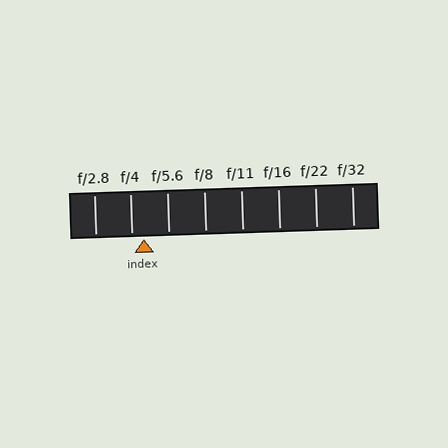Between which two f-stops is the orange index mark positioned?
The index mark is between f/4 and f/5.6.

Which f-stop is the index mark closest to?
The index mark is closest to f/4.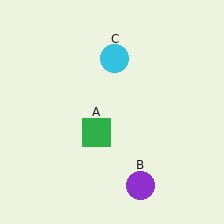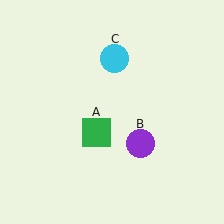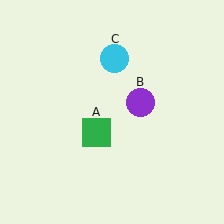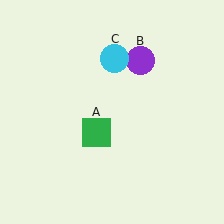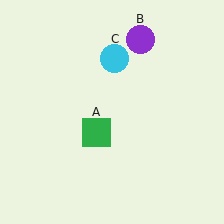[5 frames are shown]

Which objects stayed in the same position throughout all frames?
Green square (object A) and cyan circle (object C) remained stationary.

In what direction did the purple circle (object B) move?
The purple circle (object B) moved up.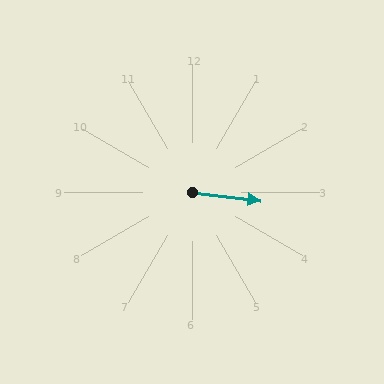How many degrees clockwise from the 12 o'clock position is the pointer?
Approximately 97 degrees.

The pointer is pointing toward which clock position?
Roughly 3 o'clock.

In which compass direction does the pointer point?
East.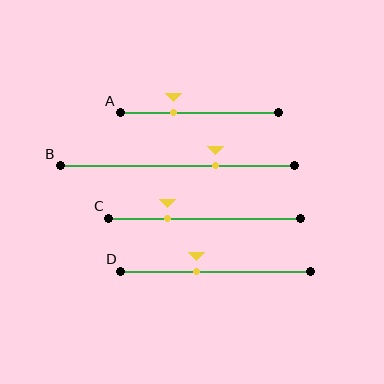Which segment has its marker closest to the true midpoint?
Segment D has its marker closest to the true midpoint.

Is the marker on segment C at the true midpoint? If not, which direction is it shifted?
No, the marker on segment C is shifted to the left by about 19% of the segment length.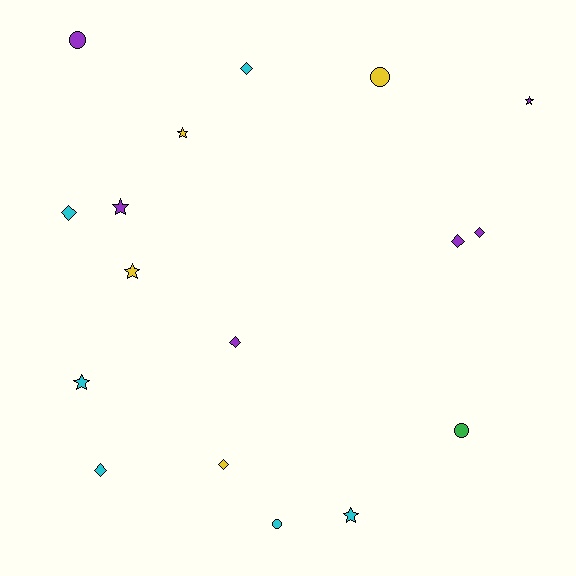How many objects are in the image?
There are 17 objects.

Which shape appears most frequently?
Diamond, with 7 objects.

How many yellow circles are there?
There is 1 yellow circle.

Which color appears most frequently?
Purple, with 6 objects.